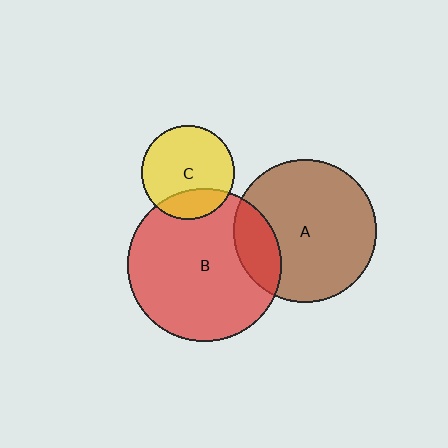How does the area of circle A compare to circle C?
Approximately 2.4 times.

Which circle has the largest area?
Circle B (red).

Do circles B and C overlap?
Yes.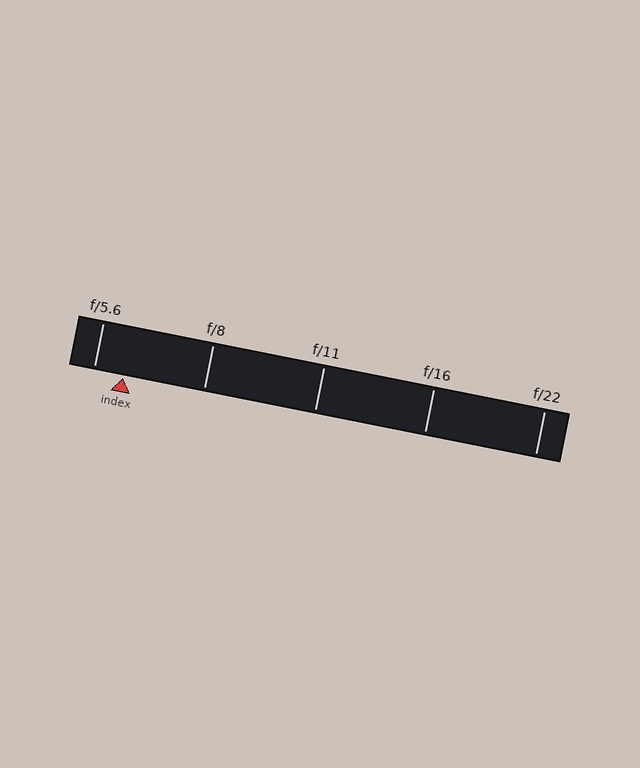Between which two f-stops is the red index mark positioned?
The index mark is between f/5.6 and f/8.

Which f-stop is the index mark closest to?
The index mark is closest to f/5.6.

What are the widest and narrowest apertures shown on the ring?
The widest aperture shown is f/5.6 and the narrowest is f/22.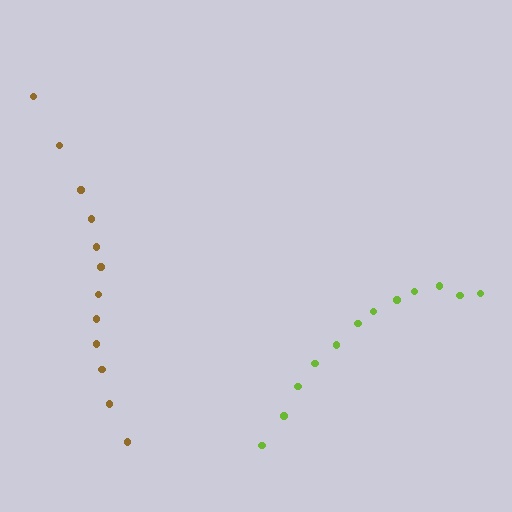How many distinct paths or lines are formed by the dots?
There are 2 distinct paths.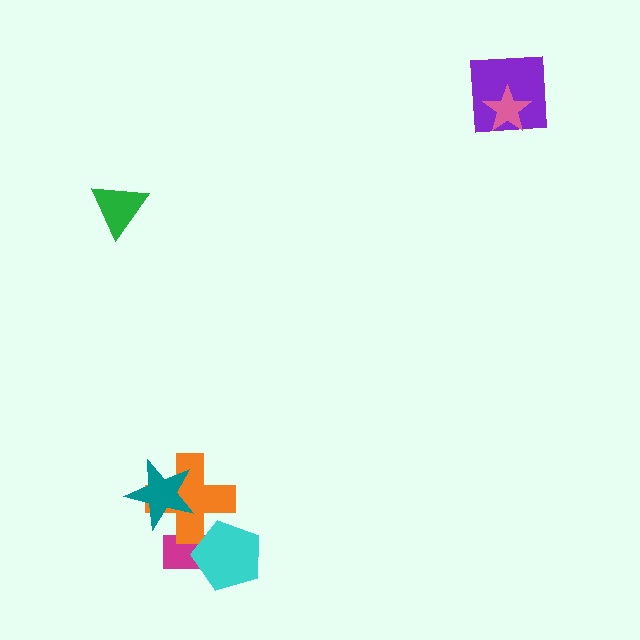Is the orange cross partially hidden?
Yes, it is partially covered by another shape.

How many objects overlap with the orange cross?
3 objects overlap with the orange cross.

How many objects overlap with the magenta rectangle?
2 objects overlap with the magenta rectangle.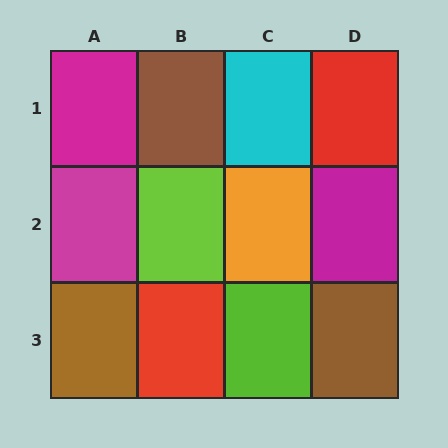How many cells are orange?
1 cell is orange.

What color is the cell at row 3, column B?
Red.